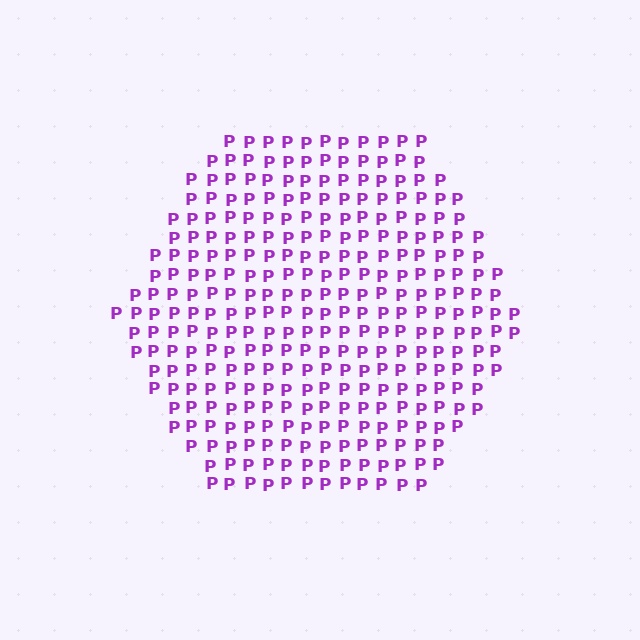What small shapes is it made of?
It is made of small letter P's.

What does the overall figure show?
The overall figure shows a hexagon.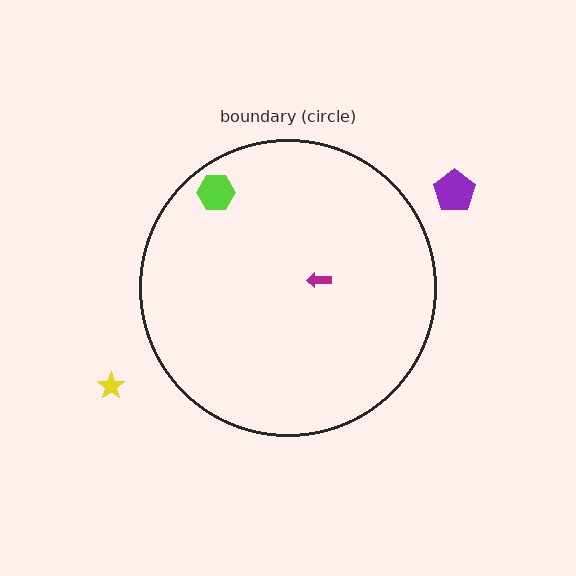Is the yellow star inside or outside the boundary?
Outside.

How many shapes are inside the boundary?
2 inside, 2 outside.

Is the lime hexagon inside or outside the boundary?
Inside.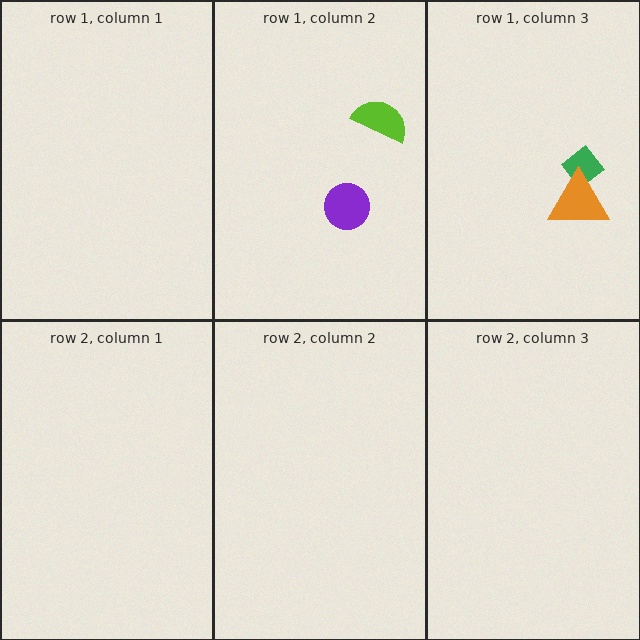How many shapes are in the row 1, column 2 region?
2.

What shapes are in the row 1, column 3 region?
The green diamond, the orange triangle.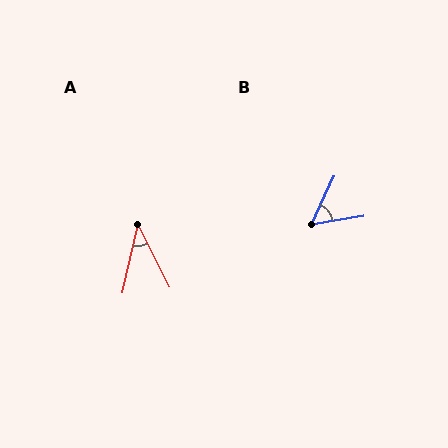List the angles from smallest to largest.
A (40°), B (56°).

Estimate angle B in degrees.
Approximately 56 degrees.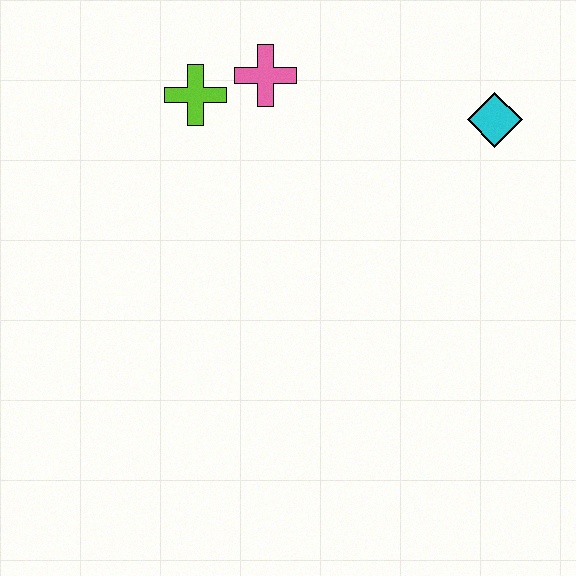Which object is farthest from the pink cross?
The cyan diamond is farthest from the pink cross.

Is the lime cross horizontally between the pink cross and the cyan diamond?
No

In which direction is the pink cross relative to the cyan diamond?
The pink cross is to the left of the cyan diamond.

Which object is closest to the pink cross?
The lime cross is closest to the pink cross.